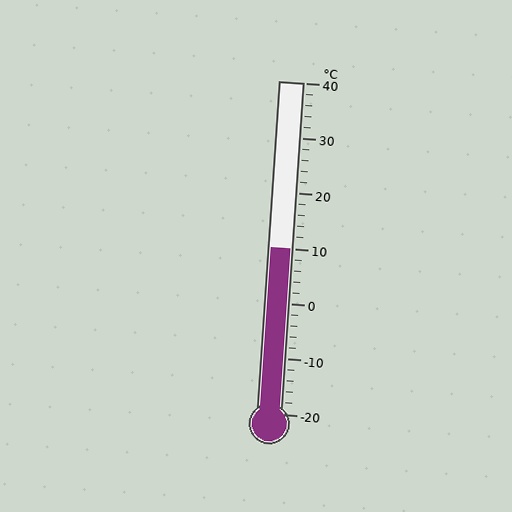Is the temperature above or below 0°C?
The temperature is above 0°C.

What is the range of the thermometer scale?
The thermometer scale ranges from -20°C to 40°C.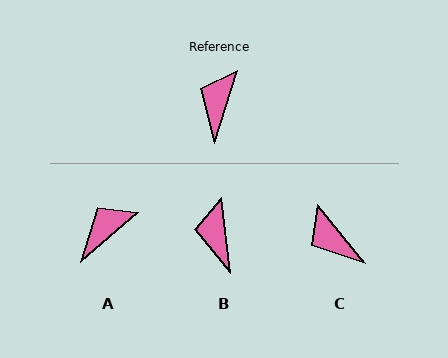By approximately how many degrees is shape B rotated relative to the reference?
Approximately 24 degrees counter-clockwise.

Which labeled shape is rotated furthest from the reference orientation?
C, about 56 degrees away.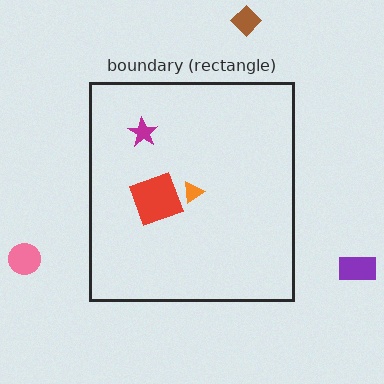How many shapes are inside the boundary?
3 inside, 3 outside.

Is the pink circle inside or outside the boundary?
Outside.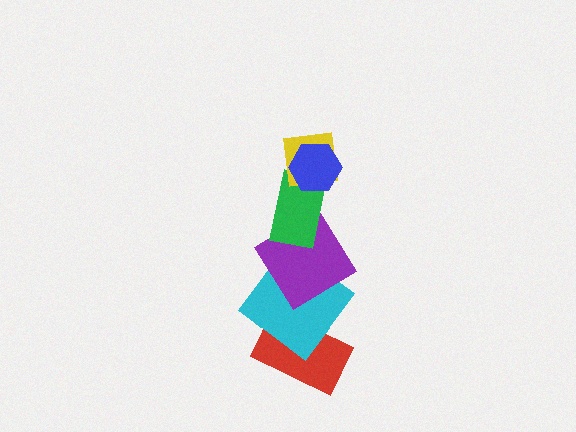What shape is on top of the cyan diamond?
The purple diamond is on top of the cyan diamond.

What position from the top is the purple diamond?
The purple diamond is 4th from the top.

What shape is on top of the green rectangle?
The yellow square is on top of the green rectangle.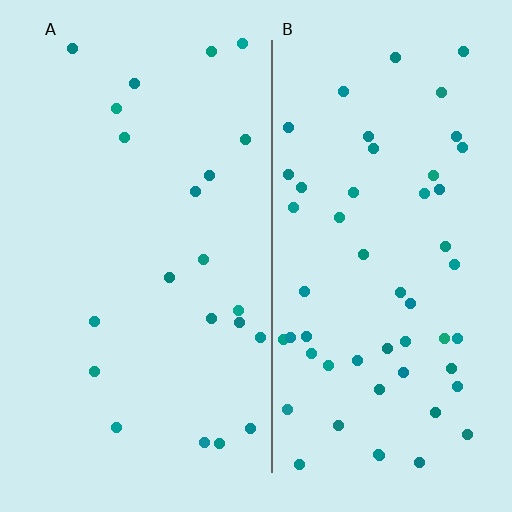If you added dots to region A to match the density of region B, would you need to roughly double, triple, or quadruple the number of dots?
Approximately double.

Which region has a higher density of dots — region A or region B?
B (the right).